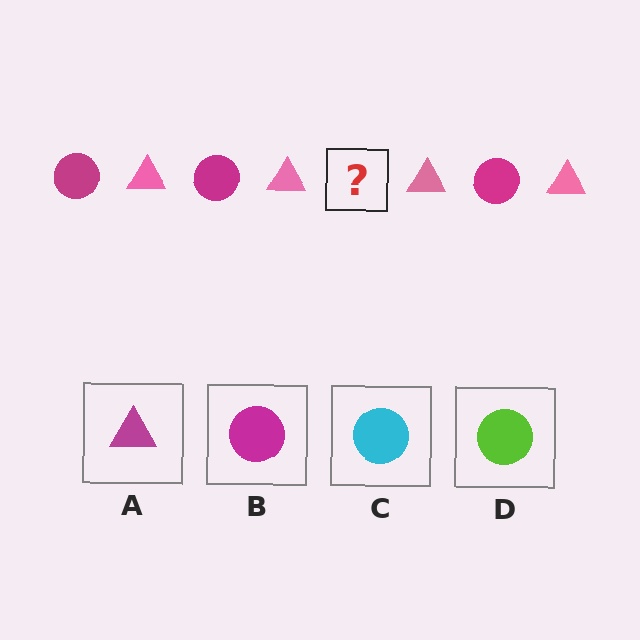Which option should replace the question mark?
Option B.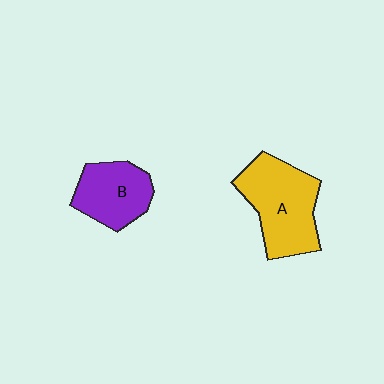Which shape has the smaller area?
Shape B (purple).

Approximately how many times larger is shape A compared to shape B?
Approximately 1.4 times.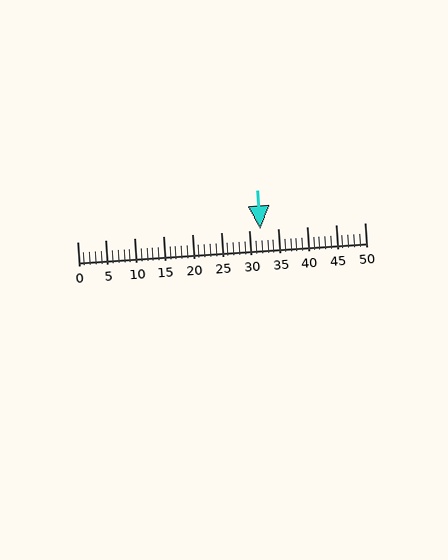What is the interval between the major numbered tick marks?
The major tick marks are spaced 5 units apart.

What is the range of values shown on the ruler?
The ruler shows values from 0 to 50.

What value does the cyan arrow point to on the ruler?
The cyan arrow points to approximately 32.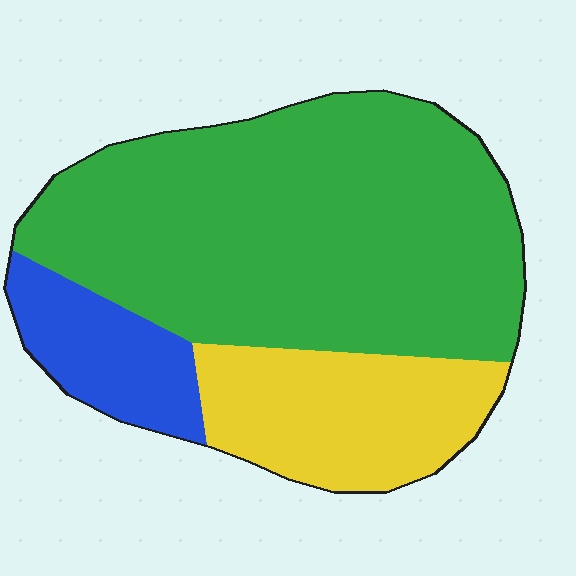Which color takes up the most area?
Green, at roughly 65%.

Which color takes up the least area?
Blue, at roughly 15%.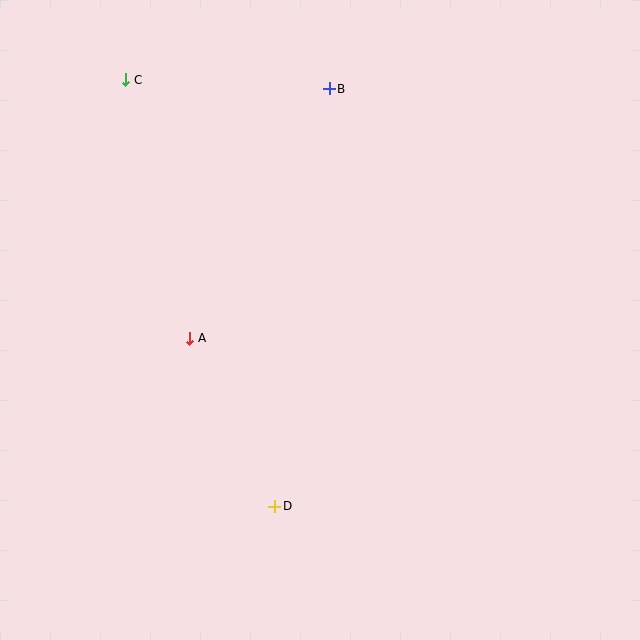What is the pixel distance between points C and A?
The distance between C and A is 266 pixels.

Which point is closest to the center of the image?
Point A at (189, 338) is closest to the center.